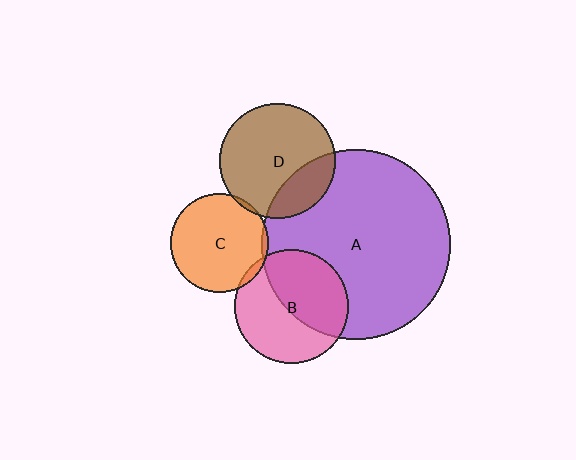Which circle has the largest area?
Circle A (purple).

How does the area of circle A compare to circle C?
Approximately 3.7 times.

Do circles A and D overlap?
Yes.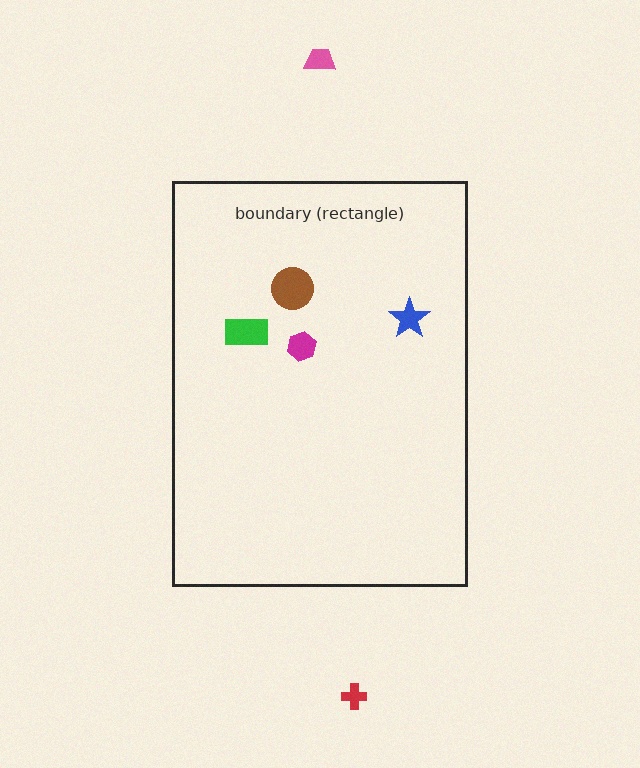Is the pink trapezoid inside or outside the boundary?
Outside.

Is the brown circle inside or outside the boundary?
Inside.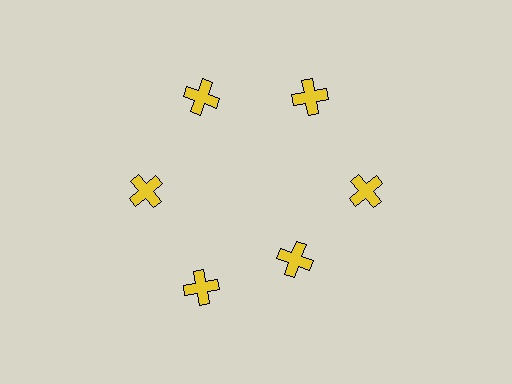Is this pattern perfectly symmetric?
No. The 6 yellow crosses are arranged in a ring, but one element near the 5 o'clock position is pulled inward toward the center, breaking the 6-fold rotational symmetry.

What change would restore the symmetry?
The symmetry would be restored by moving it outward, back onto the ring so that all 6 crosses sit at equal angles and equal distance from the center.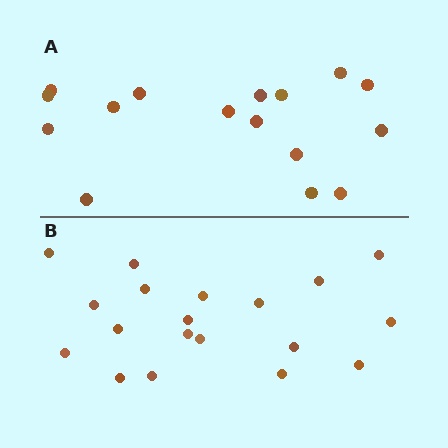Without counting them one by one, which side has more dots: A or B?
Region B (the bottom region) has more dots.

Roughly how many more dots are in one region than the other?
Region B has just a few more — roughly 2 or 3 more dots than region A.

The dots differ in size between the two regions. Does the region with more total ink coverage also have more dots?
No. Region A has more total ink coverage because its dots are larger, but region B actually contains more individual dots. Total area can be misleading — the number of items is what matters here.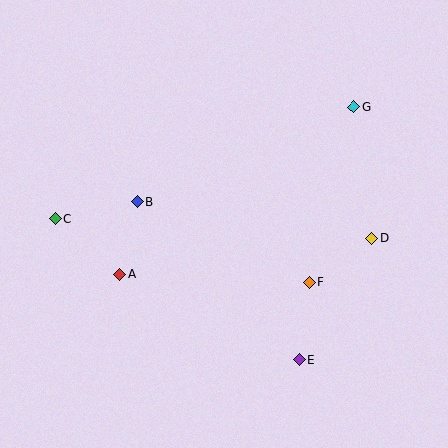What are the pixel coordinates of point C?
Point C is at (55, 219).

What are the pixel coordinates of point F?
Point F is at (309, 282).